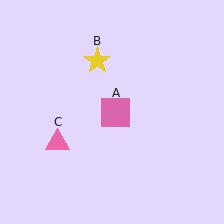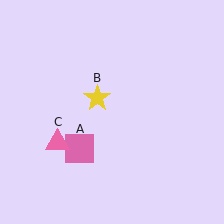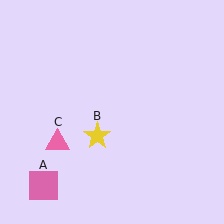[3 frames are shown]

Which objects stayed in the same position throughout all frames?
Pink triangle (object C) remained stationary.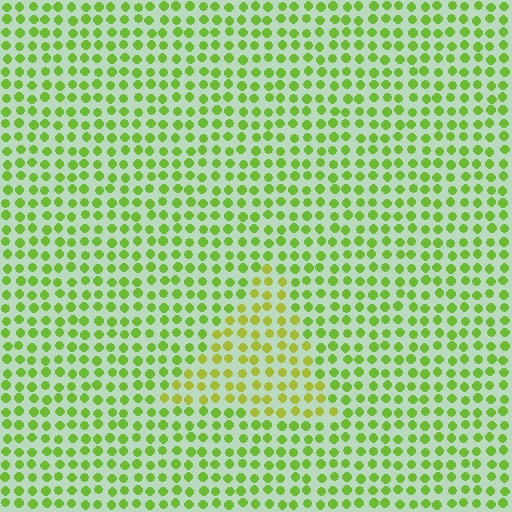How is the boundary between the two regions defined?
The boundary is defined purely by a slight shift in hue (about 25 degrees). Spacing, size, and orientation are identical on both sides.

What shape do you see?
I see a triangle.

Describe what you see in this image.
The image is filled with small lime elements in a uniform arrangement. A triangle-shaped region is visible where the elements are tinted to a slightly different hue, forming a subtle color boundary.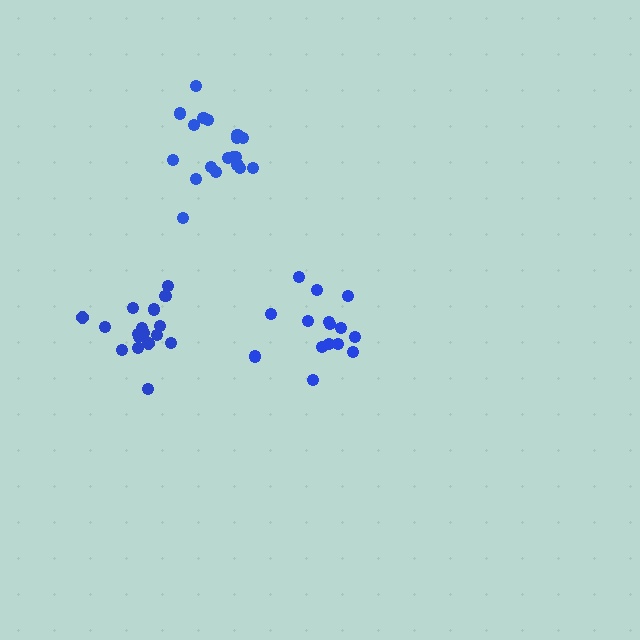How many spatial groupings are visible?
There are 3 spatial groupings.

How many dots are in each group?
Group 1: 15 dots, Group 2: 17 dots, Group 3: 19 dots (51 total).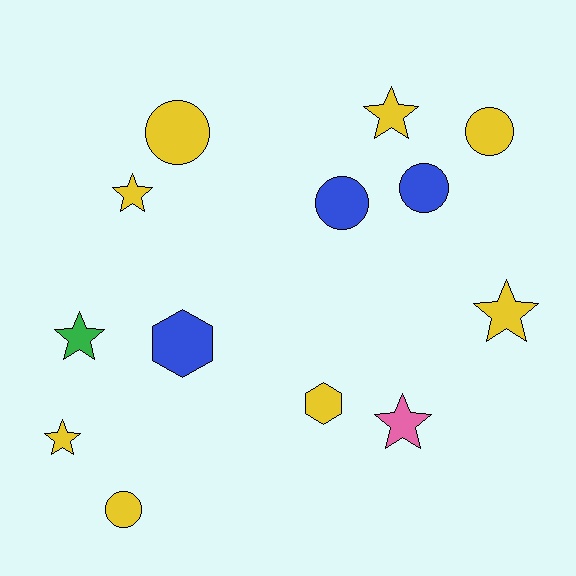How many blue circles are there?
There are 2 blue circles.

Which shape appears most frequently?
Star, with 6 objects.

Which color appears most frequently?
Yellow, with 8 objects.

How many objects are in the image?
There are 13 objects.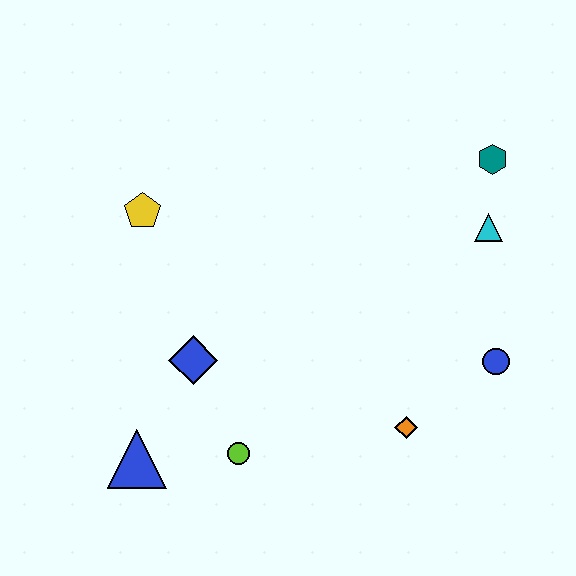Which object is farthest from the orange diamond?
The yellow pentagon is farthest from the orange diamond.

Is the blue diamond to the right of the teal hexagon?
No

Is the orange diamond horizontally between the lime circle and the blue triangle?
No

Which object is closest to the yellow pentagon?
The blue diamond is closest to the yellow pentagon.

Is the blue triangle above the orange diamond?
No